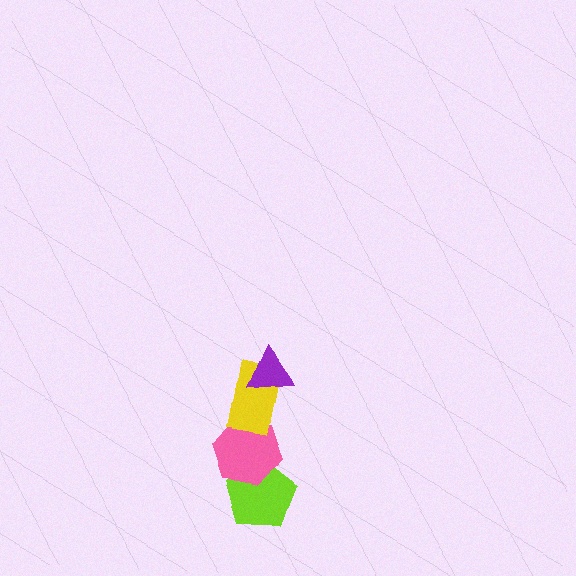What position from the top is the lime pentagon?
The lime pentagon is 4th from the top.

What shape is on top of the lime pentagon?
The pink hexagon is on top of the lime pentagon.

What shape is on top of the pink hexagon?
The yellow rectangle is on top of the pink hexagon.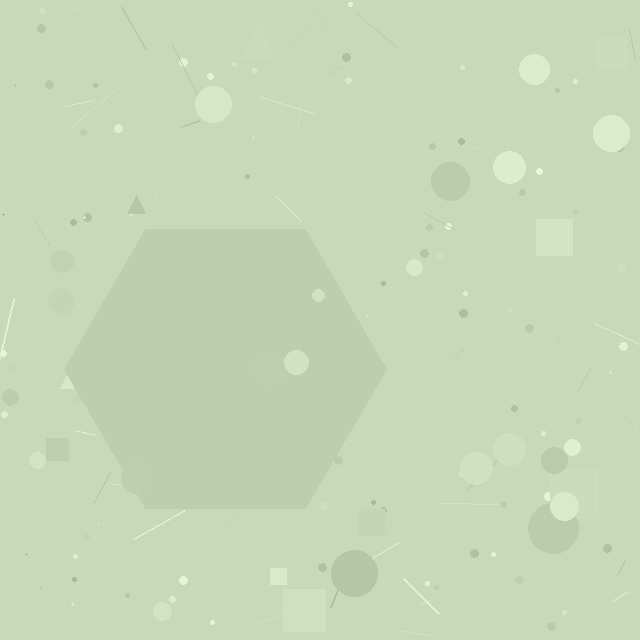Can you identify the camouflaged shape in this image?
The camouflaged shape is a hexagon.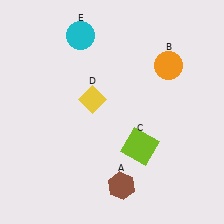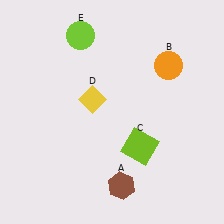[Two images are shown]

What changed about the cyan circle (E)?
In Image 1, E is cyan. In Image 2, it changed to lime.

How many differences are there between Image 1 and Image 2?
There is 1 difference between the two images.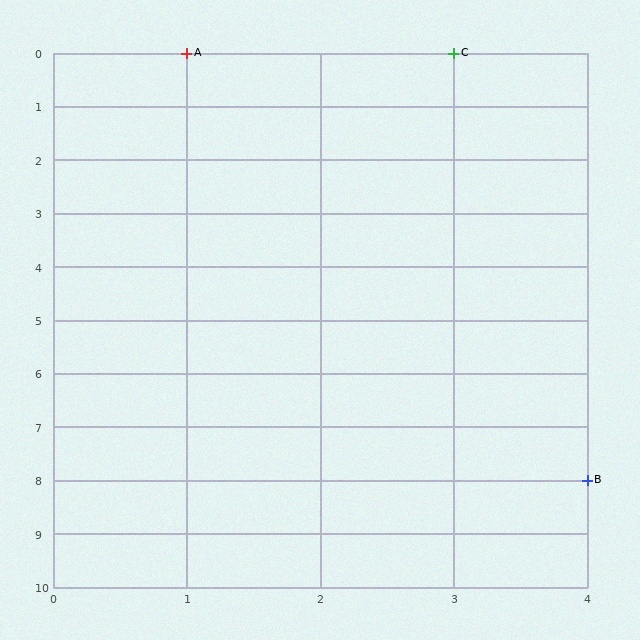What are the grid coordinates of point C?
Point C is at grid coordinates (3, 0).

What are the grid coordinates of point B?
Point B is at grid coordinates (4, 8).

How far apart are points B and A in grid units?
Points B and A are 3 columns and 8 rows apart (about 8.5 grid units diagonally).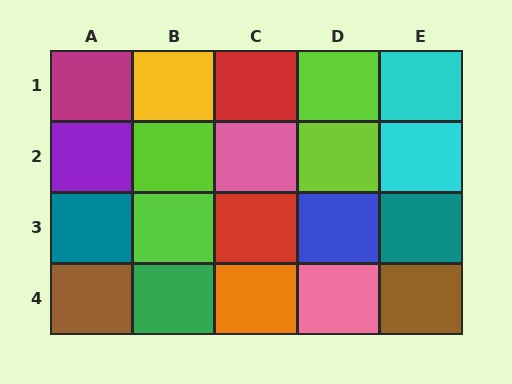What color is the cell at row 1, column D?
Lime.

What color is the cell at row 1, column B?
Yellow.